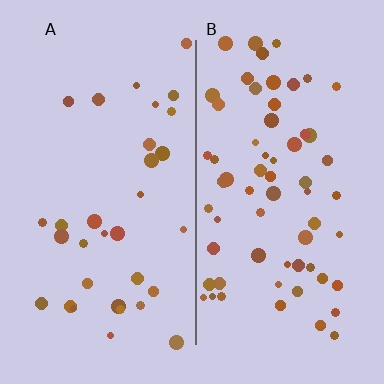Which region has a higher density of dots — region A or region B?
B (the right).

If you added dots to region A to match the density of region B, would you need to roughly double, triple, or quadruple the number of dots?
Approximately double.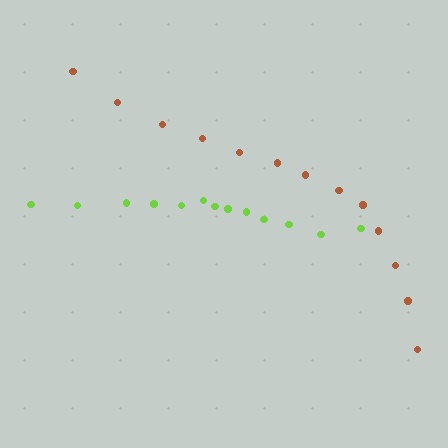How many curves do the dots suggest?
There are 2 distinct paths.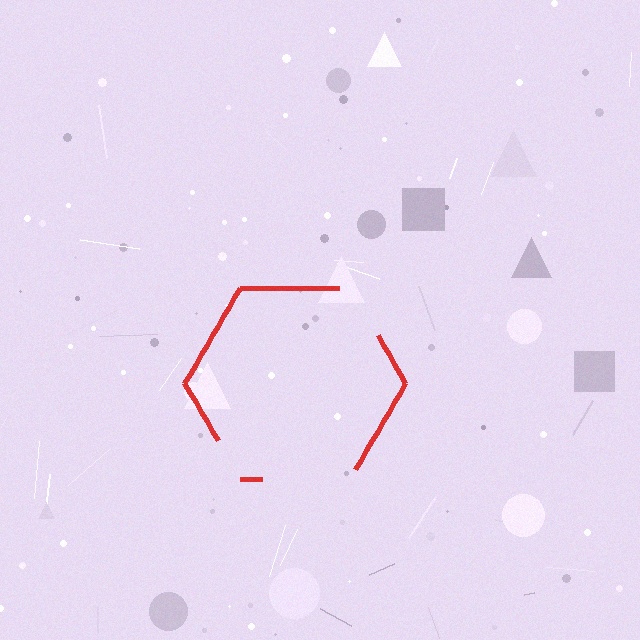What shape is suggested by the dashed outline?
The dashed outline suggests a hexagon.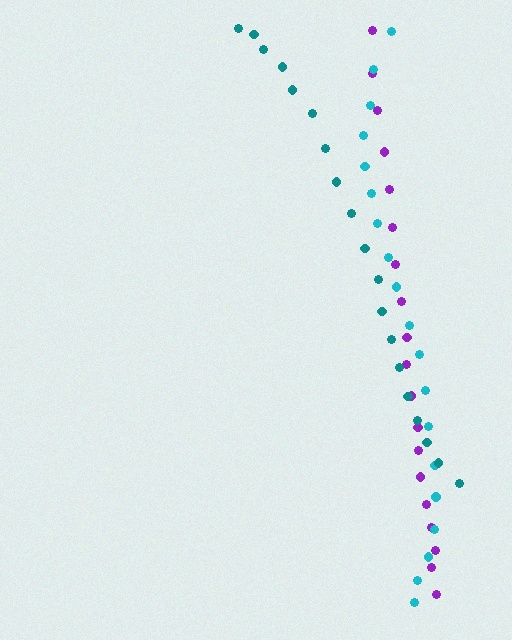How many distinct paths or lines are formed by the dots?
There are 3 distinct paths.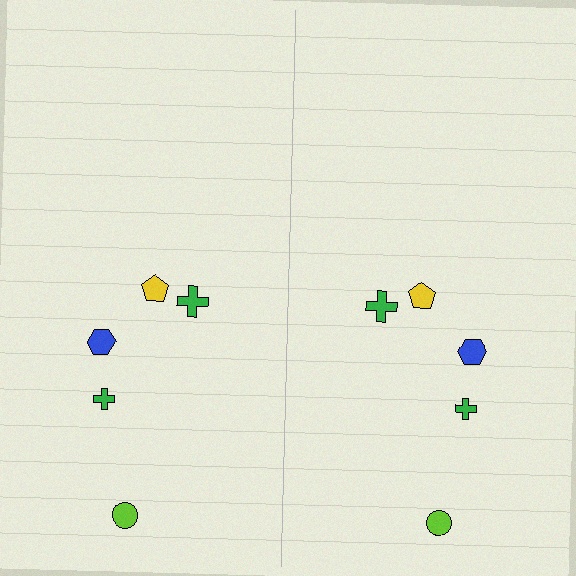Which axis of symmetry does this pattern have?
The pattern has a vertical axis of symmetry running through the center of the image.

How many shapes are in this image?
There are 10 shapes in this image.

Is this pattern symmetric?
Yes, this pattern has bilateral (reflection) symmetry.